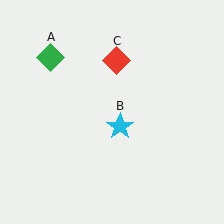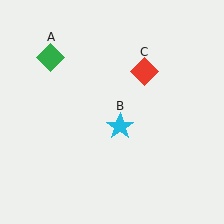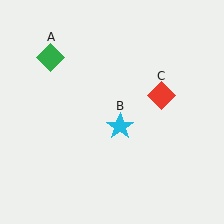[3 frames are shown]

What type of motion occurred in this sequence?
The red diamond (object C) rotated clockwise around the center of the scene.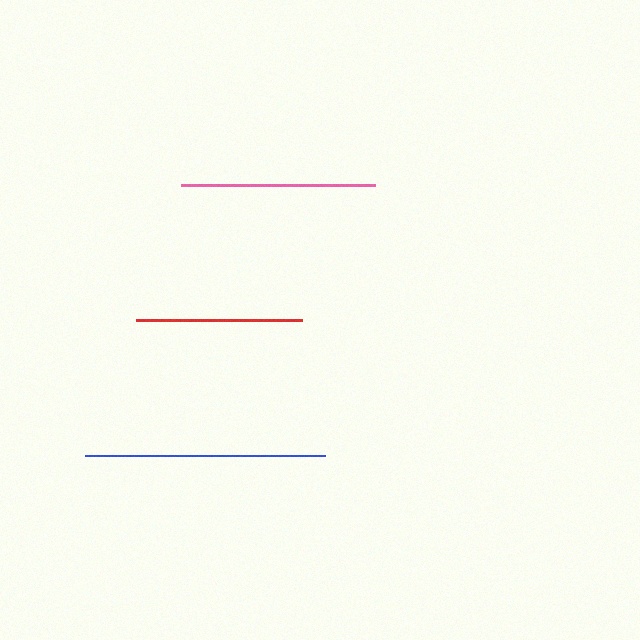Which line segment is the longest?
The blue line is the longest at approximately 240 pixels.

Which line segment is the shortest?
The red line is the shortest at approximately 165 pixels.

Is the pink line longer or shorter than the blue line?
The blue line is longer than the pink line.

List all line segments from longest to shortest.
From longest to shortest: blue, pink, red.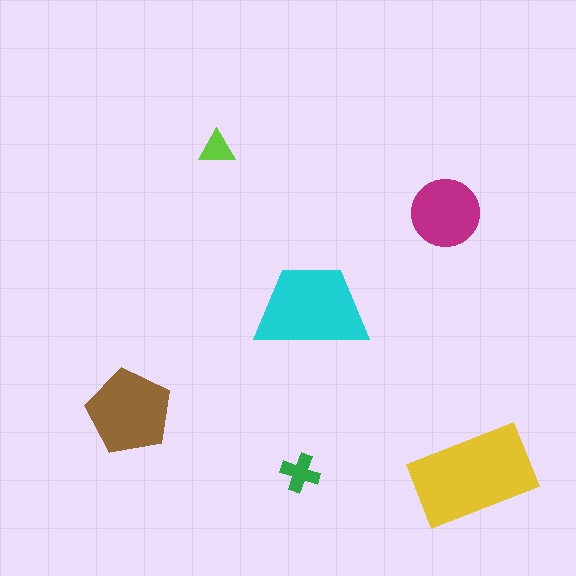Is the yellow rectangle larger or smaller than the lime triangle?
Larger.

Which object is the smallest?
The lime triangle.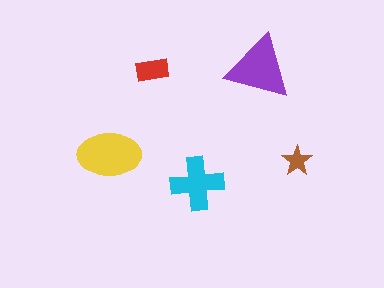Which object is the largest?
The yellow ellipse.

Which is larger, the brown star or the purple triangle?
The purple triangle.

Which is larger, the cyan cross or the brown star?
The cyan cross.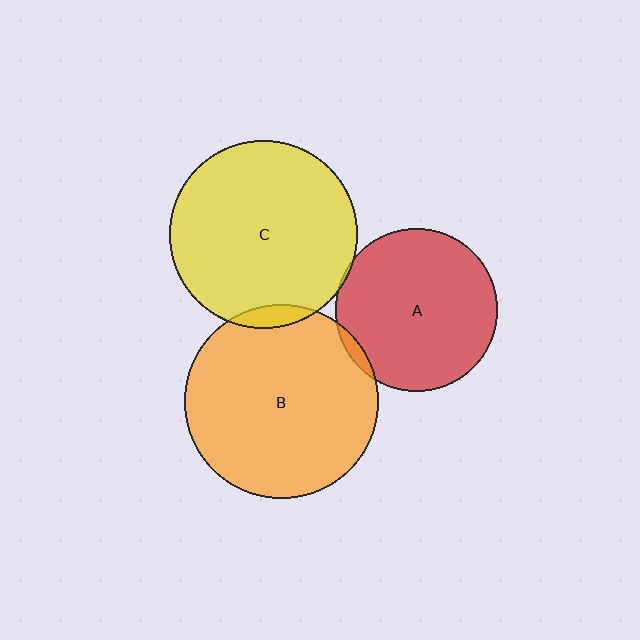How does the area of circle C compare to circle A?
Approximately 1.4 times.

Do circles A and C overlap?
Yes.